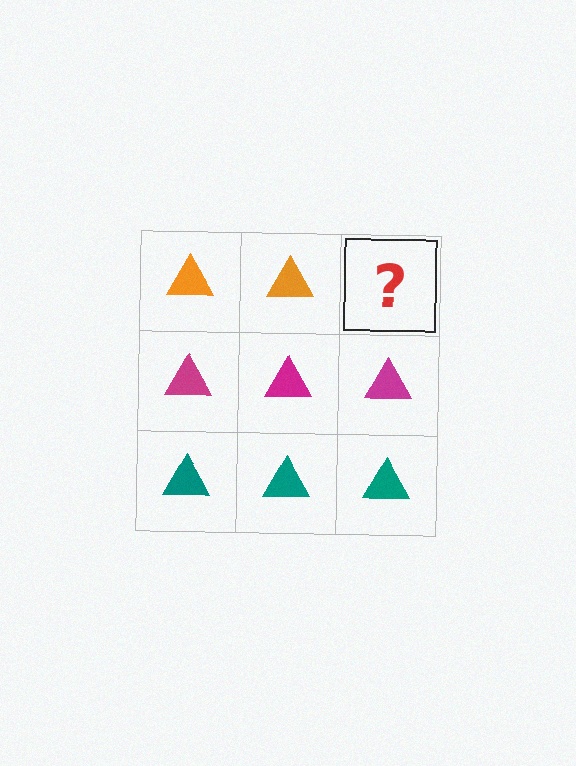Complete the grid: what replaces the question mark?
The question mark should be replaced with an orange triangle.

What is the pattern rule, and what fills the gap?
The rule is that each row has a consistent color. The gap should be filled with an orange triangle.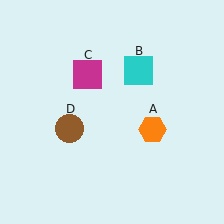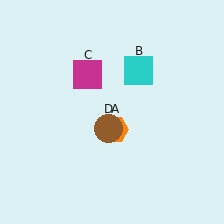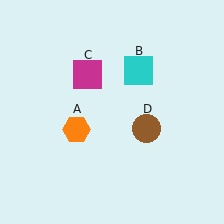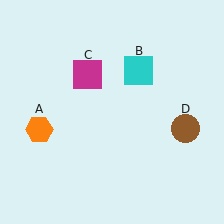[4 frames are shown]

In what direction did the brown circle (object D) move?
The brown circle (object D) moved right.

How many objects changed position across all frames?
2 objects changed position: orange hexagon (object A), brown circle (object D).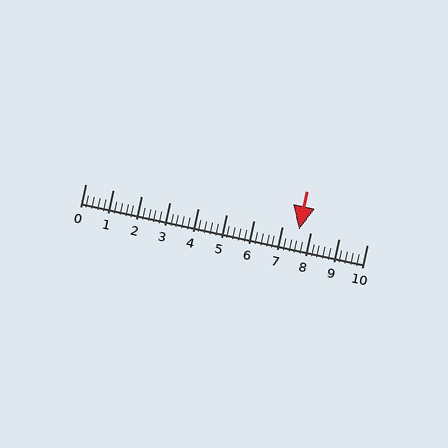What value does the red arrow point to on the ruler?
The red arrow points to approximately 7.6.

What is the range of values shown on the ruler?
The ruler shows values from 0 to 10.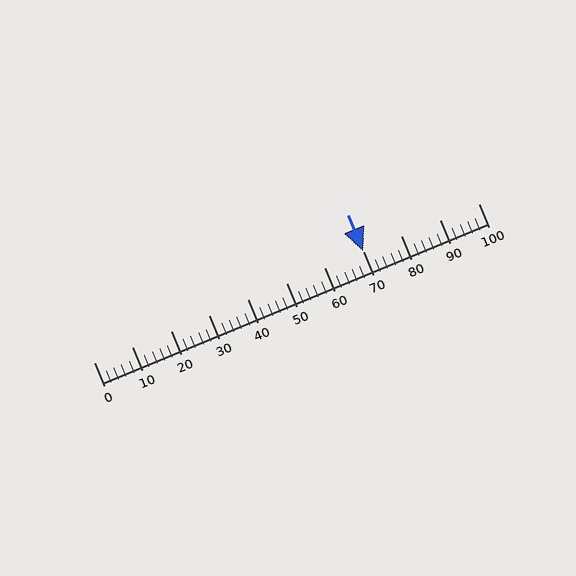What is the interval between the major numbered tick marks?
The major tick marks are spaced 10 units apart.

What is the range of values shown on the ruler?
The ruler shows values from 0 to 100.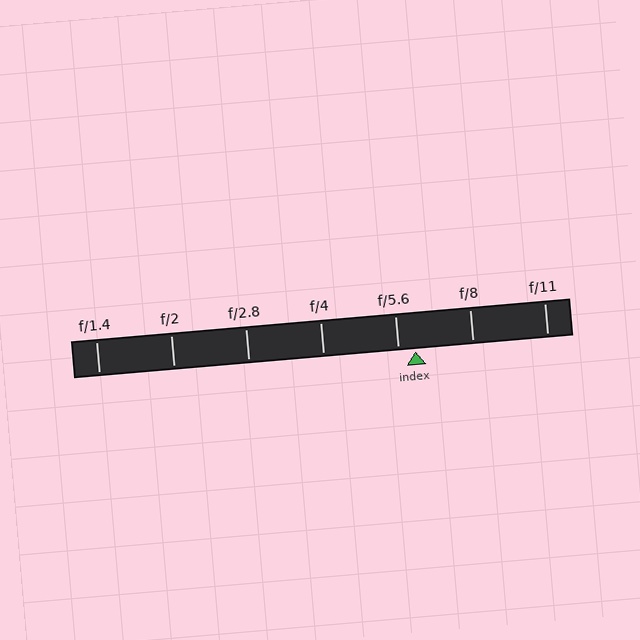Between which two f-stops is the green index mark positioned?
The index mark is between f/5.6 and f/8.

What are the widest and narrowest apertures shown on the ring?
The widest aperture shown is f/1.4 and the narrowest is f/11.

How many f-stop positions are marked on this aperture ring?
There are 7 f-stop positions marked.